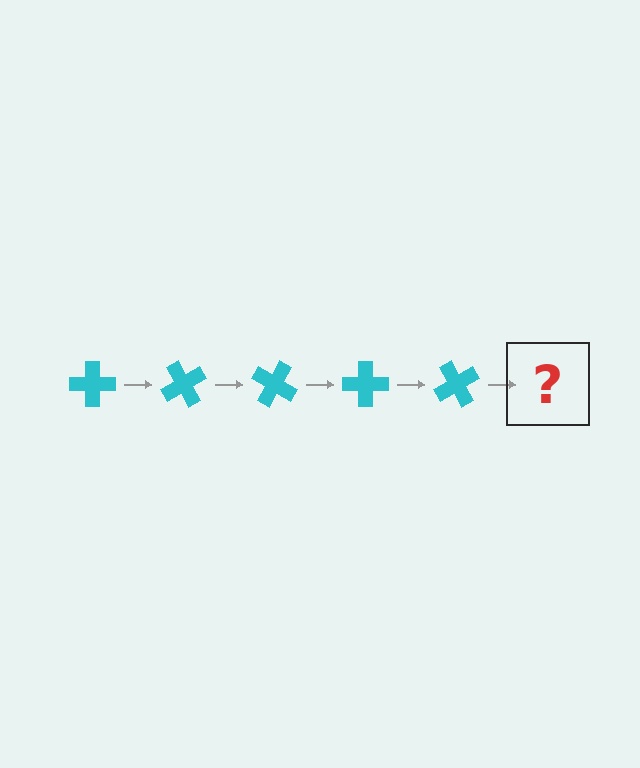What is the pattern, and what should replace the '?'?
The pattern is that the cross rotates 60 degrees each step. The '?' should be a cyan cross rotated 300 degrees.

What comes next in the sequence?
The next element should be a cyan cross rotated 300 degrees.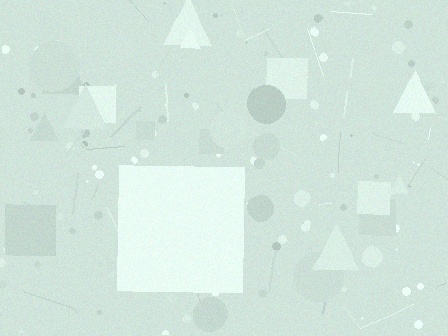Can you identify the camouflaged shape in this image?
The camouflaged shape is a square.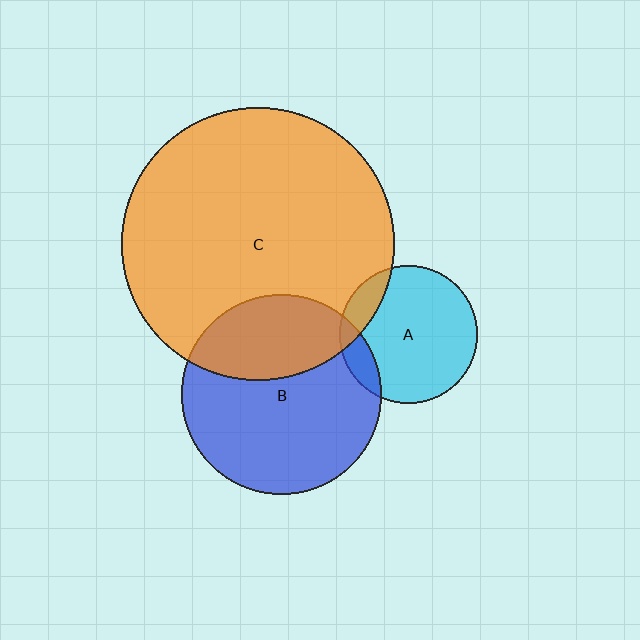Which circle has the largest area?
Circle C (orange).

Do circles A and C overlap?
Yes.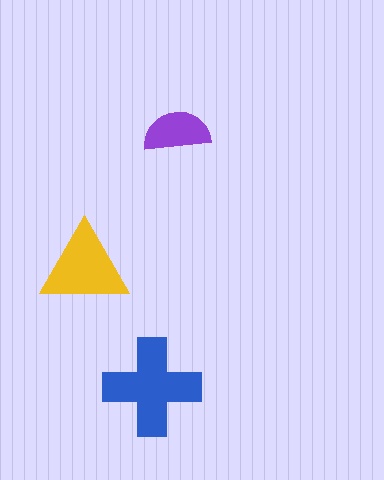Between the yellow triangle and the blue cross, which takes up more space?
The blue cross.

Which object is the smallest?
The purple semicircle.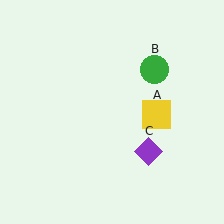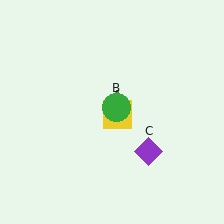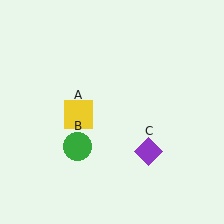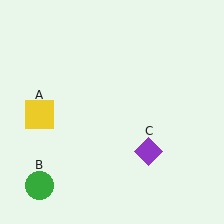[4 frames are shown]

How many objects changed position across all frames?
2 objects changed position: yellow square (object A), green circle (object B).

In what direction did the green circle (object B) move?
The green circle (object B) moved down and to the left.